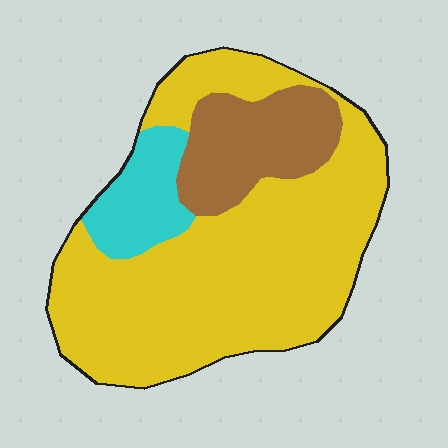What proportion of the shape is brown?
Brown covers around 20% of the shape.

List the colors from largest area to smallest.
From largest to smallest: yellow, brown, cyan.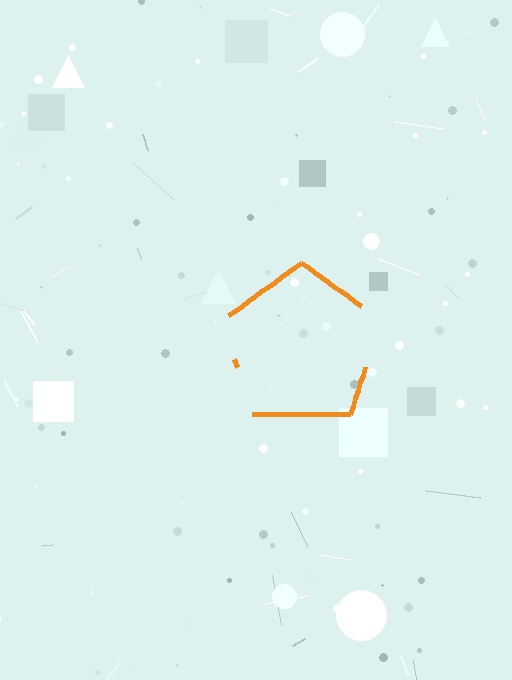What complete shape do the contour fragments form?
The contour fragments form a pentagon.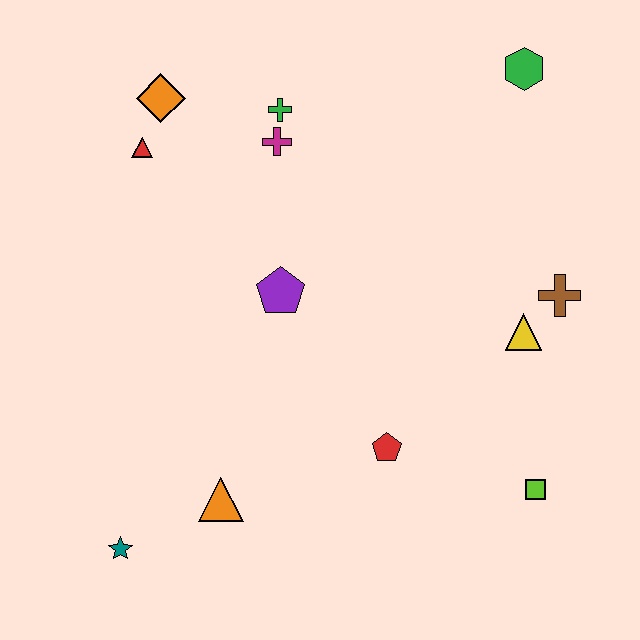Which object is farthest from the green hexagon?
The teal star is farthest from the green hexagon.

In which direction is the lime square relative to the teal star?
The lime square is to the right of the teal star.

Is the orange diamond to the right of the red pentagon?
No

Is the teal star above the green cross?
No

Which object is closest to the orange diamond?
The red triangle is closest to the orange diamond.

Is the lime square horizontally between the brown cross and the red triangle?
Yes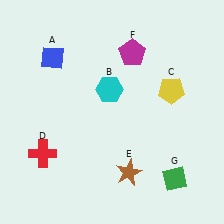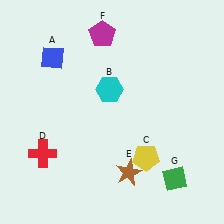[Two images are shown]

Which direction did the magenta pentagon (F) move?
The magenta pentagon (F) moved left.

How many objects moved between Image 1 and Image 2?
2 objects moved between the two images.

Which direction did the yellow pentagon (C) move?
The yellow pentagon (C) moved down.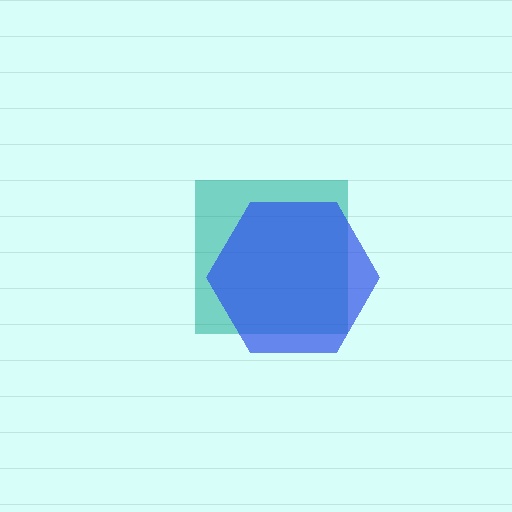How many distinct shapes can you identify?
There are 2 distinct shapes: a teal square, a blue hexagon.